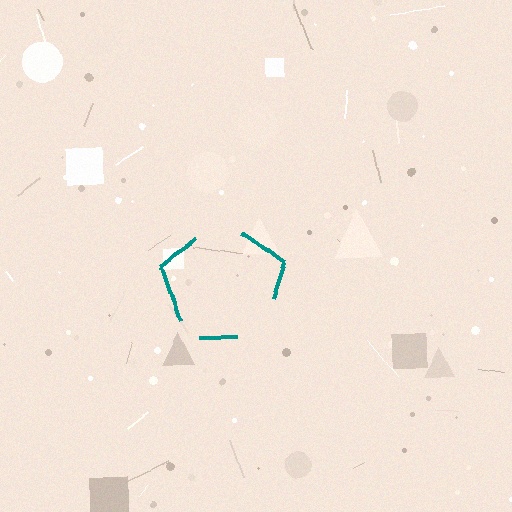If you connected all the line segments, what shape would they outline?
They would outline a pentagon.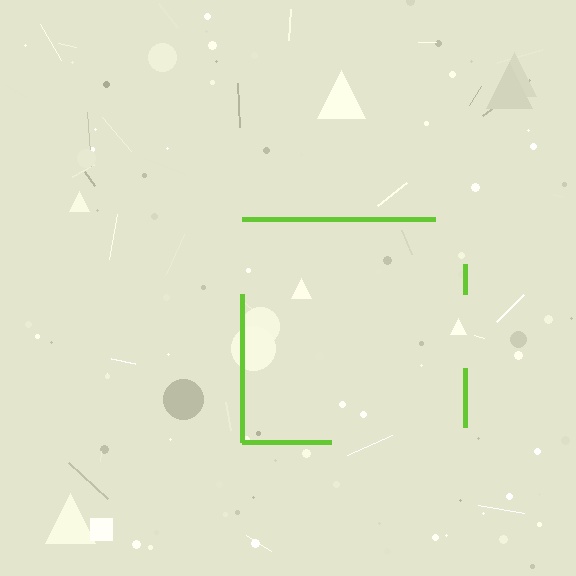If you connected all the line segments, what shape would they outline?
They would outline a square.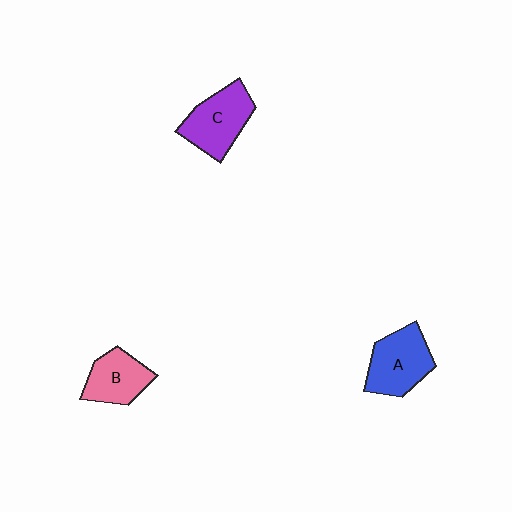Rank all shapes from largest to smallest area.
From largest to smallest: C (purple), A (blue), B (pink).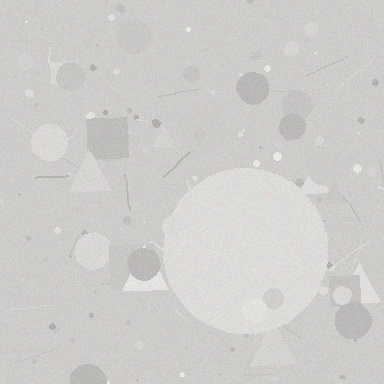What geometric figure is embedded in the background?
A circle is embedded in the background.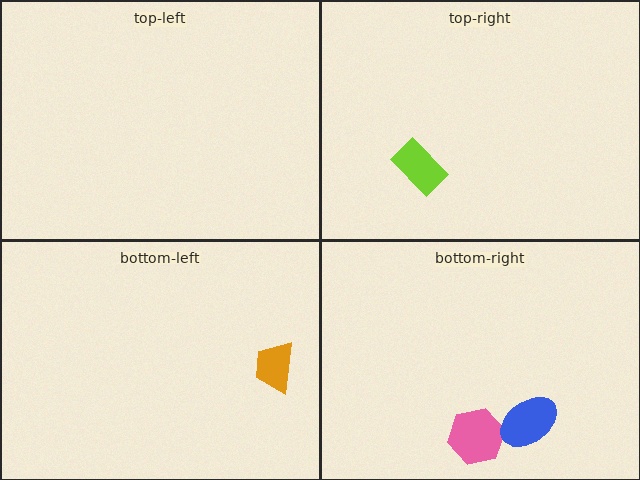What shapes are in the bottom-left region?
The orange trapezoid.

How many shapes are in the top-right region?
1.